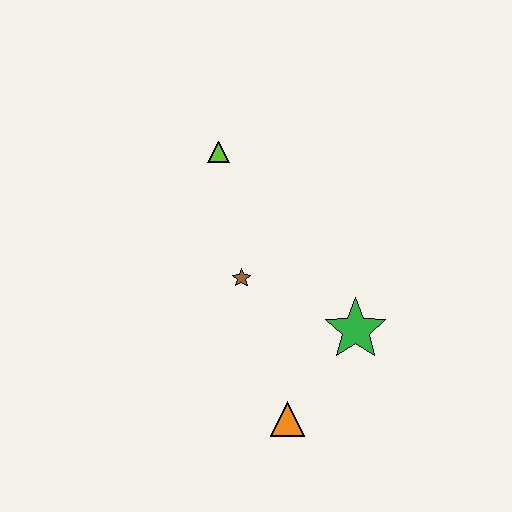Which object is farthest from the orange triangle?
The lime triangle is farthest from the orange triangle.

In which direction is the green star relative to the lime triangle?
The green star is below the lime triangle.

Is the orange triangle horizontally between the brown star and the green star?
Yes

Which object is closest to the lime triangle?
The brown star is closest to the lime triangle.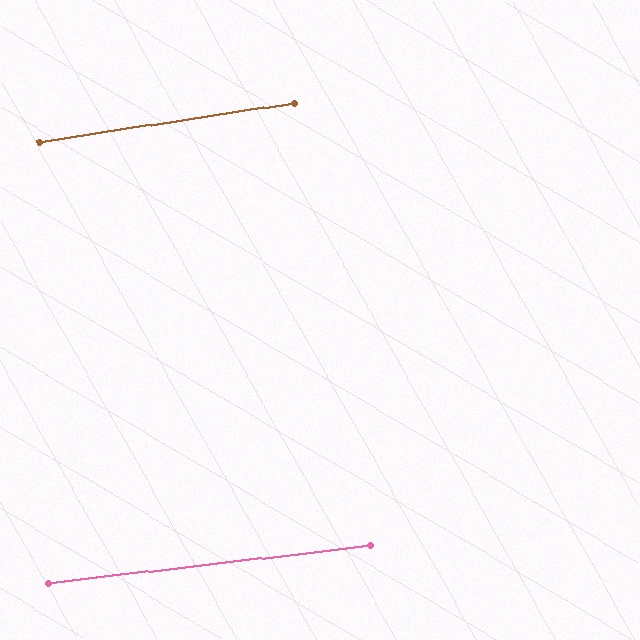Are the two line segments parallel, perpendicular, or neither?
Parallel — their directions differ by only 2.0°.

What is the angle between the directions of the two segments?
Approximately 2 degrees.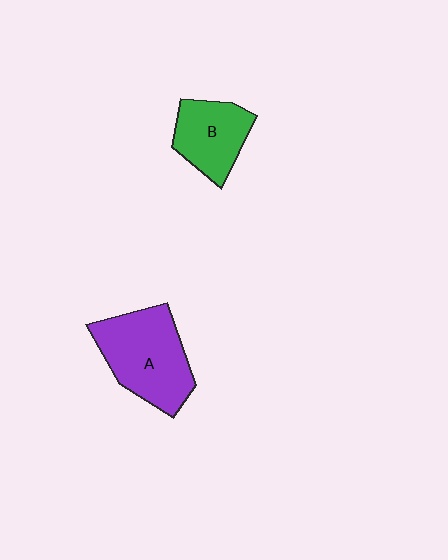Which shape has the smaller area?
Shape B (green).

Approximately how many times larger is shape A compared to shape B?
Approximately 1.5 times.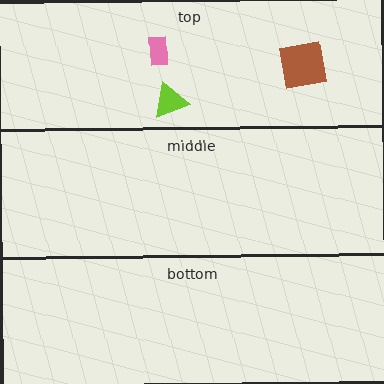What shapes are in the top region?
The pink rectangle, the lime triangle, the brown square.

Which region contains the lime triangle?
The top region.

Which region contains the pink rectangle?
The top region.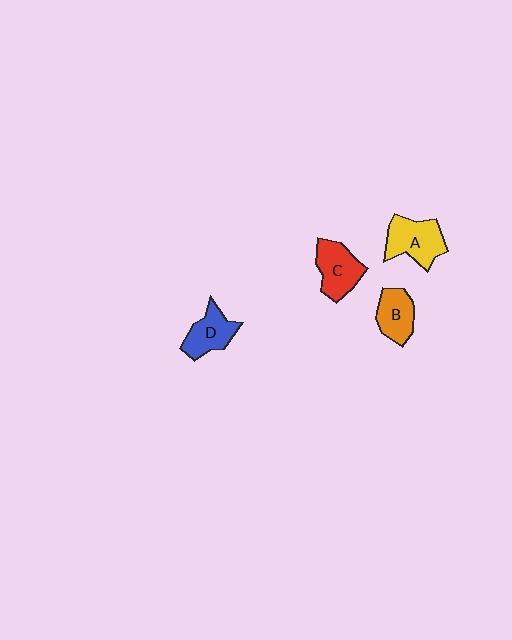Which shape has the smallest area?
Shape B (orange).